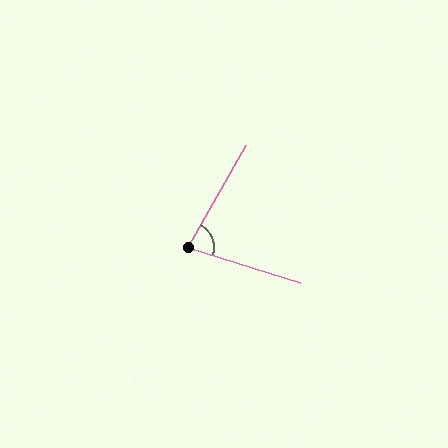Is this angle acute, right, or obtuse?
It is acute.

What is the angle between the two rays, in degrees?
Approximately 78 degrees.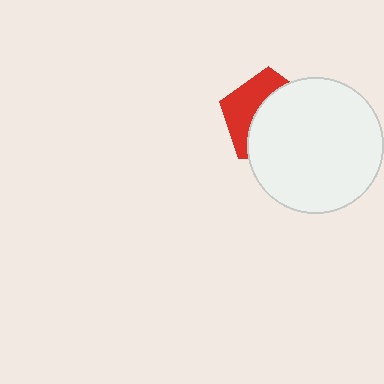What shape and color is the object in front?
The object in front is a white circle.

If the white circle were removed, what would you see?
You would see the complete red pentagon.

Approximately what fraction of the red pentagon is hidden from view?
Roughly 61% of the red pentagon is hidden behind the white circle.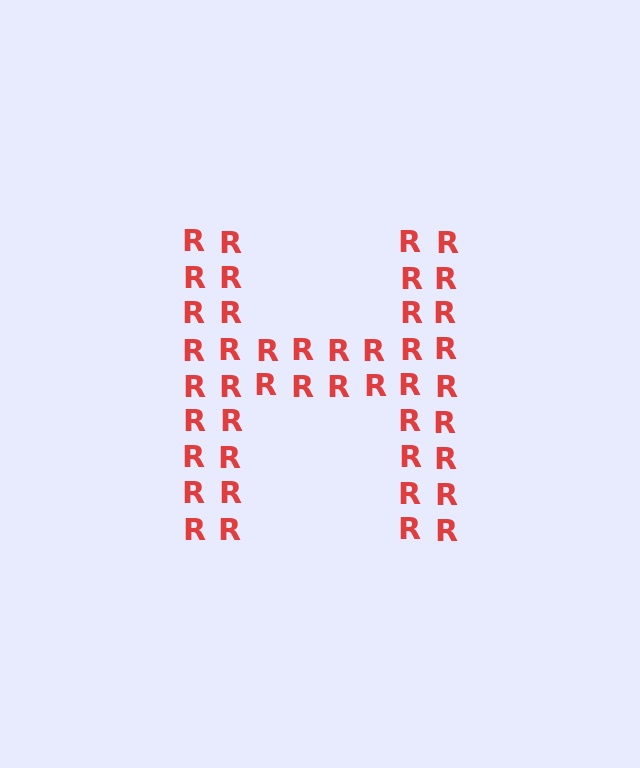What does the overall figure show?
The overall figure shows the letter H.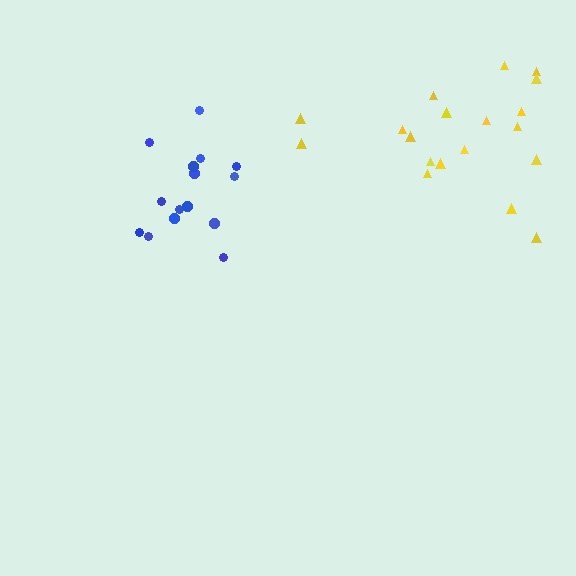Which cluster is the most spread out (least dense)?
Yellow.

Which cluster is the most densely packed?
Blue.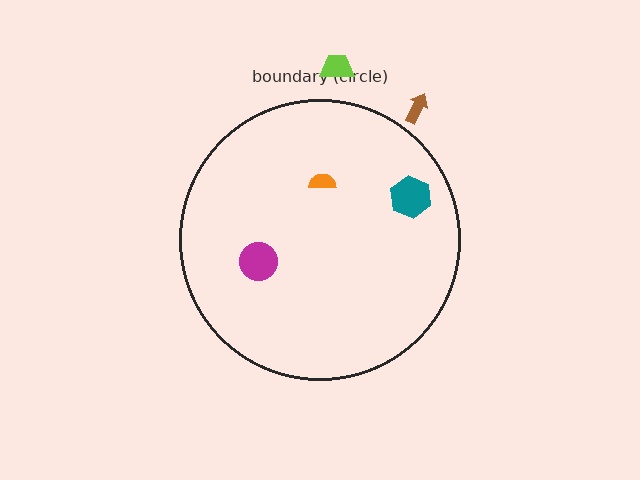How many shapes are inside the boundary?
3 inside, 2 outside.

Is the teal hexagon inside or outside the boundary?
Inside.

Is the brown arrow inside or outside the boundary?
Outside.